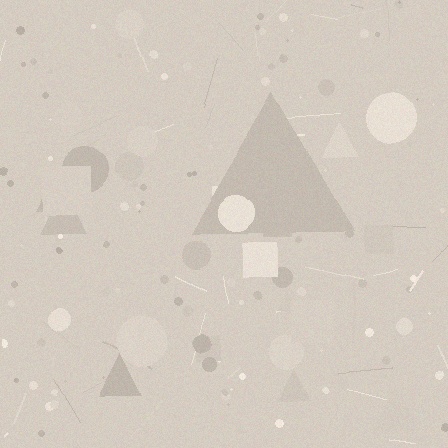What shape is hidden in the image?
A triangle is hidden in the image.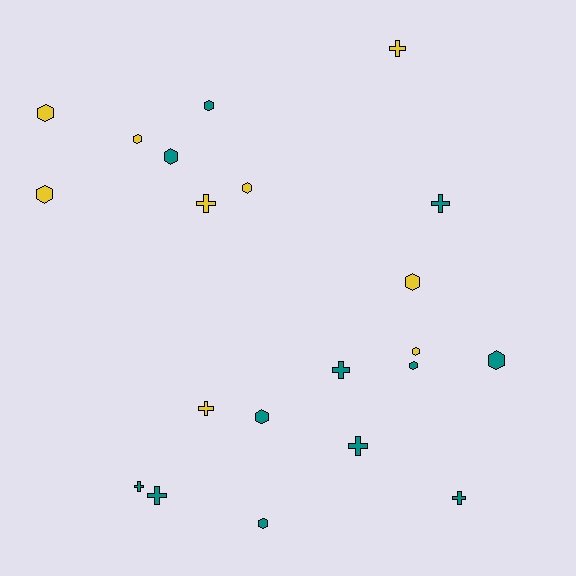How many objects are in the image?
There are 21 objects.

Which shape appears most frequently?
Hexagon, with 12 objects.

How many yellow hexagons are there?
There are 6 yellow hexagons.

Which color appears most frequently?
Teal, with 12 objects.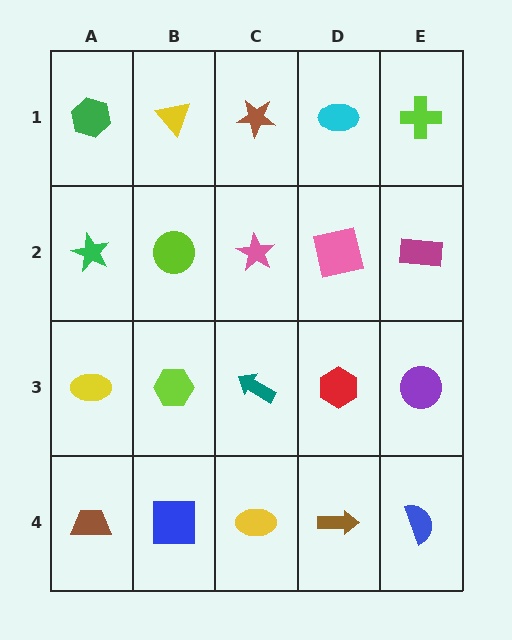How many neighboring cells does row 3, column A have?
3.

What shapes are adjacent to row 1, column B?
A lime circle (row 2, column B), a green hexagon (row 1, column A), a brown star (row 1, column C).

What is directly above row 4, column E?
A purple circle.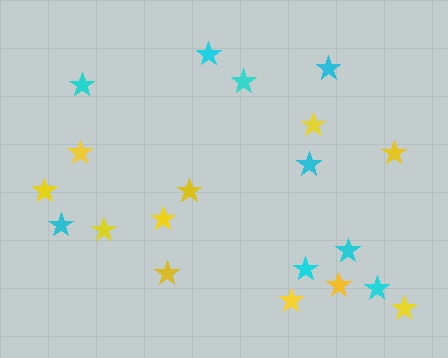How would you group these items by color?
There are 2 groups: one group of cyan stars (9) and one group of yellow stars (11).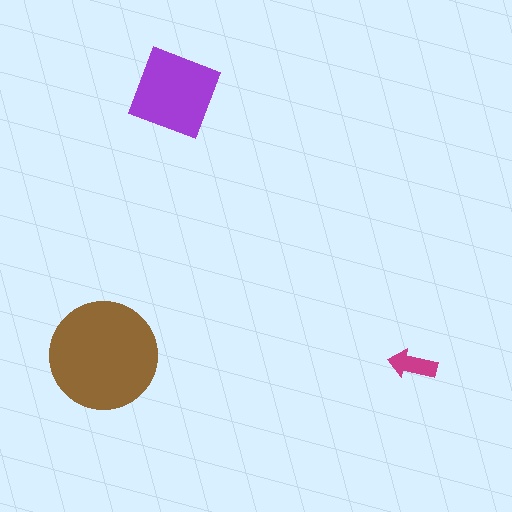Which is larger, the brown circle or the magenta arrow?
The brown circle.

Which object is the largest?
The brown circle.